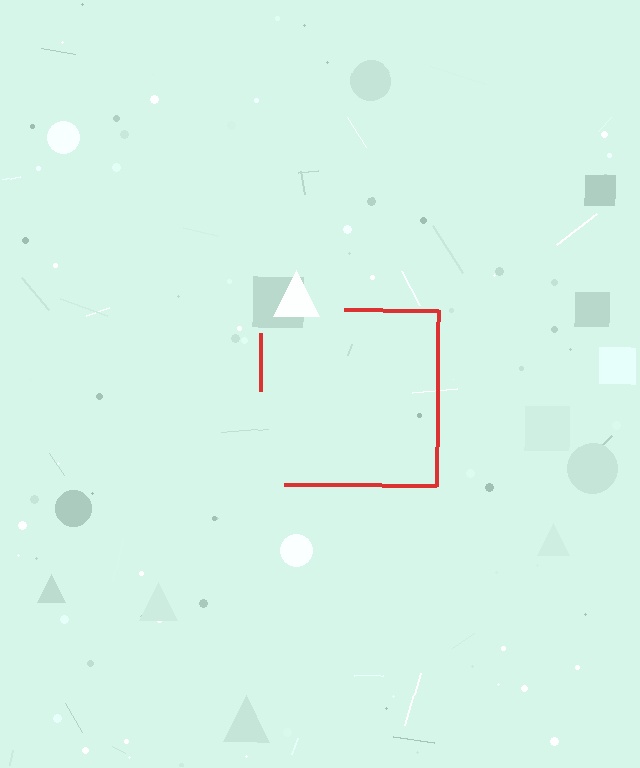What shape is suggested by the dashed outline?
The dashed outline suggests a square.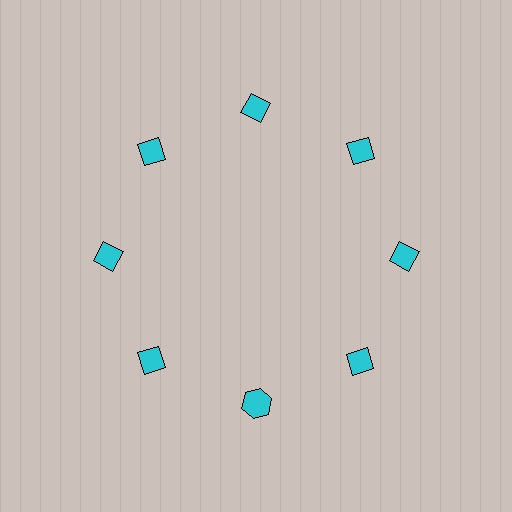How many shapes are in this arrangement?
There are 8 shapes arranged in a ring pattern.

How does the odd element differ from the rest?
It has a different shape: hexagon instead of diamond.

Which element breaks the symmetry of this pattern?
The cyan hexagon at roughly the 6 o'clock position breaks the symmetry. All other shapes are cyan diamonds.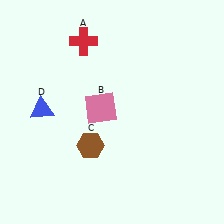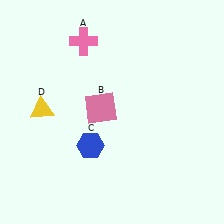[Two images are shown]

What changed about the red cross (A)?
In Image 1, A is red. In Image 2, it changed to pink.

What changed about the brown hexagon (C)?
In Image 1, C is brown. In Image 2, it changed to blue.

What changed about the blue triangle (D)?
In Image 1, D is blue. In Image 2, it changed to yellow.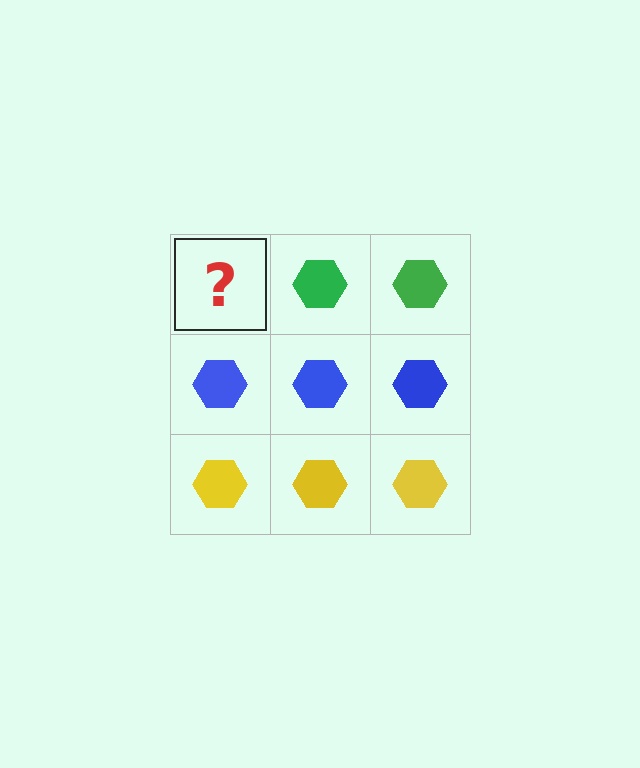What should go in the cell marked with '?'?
The missing cell should contain a green hexagon.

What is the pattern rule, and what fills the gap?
The rule is that each row has a consistent color. The gap should be filled with a green hexagon.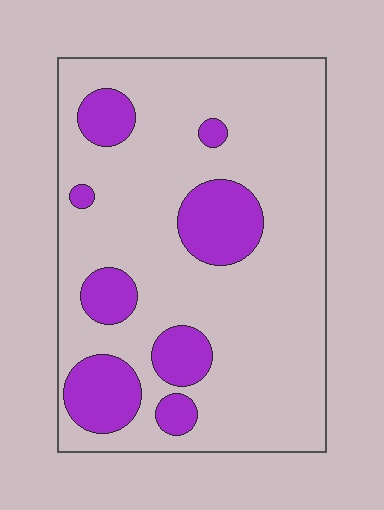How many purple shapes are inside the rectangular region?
8.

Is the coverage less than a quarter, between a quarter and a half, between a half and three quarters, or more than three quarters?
Less than a quarter.